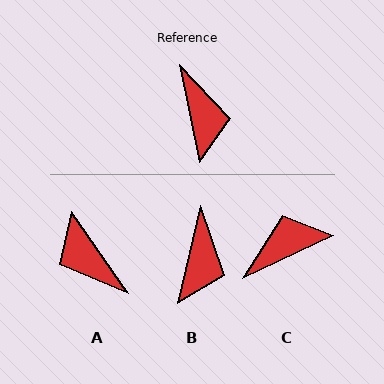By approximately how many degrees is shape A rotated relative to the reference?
Approximately 157 degrees clockwise.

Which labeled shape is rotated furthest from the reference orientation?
A, about 157 degrees away.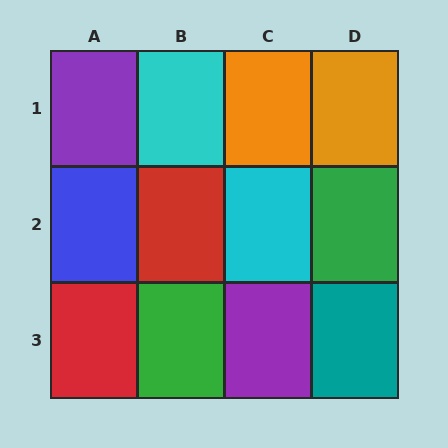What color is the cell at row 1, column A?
Purple.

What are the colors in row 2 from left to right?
Blue, red, cyan, green.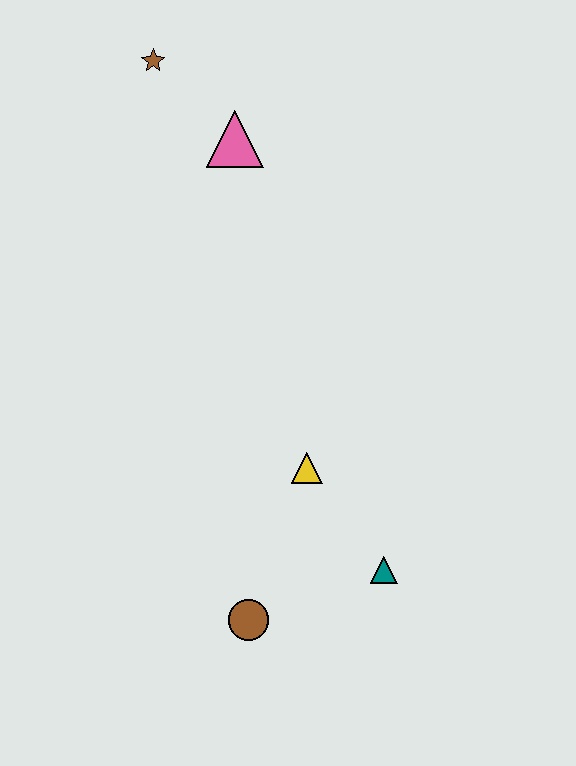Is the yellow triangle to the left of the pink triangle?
No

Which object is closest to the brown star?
The pink triangle is closest to the brown star.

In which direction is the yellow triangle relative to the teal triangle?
The yellow triangle is above the teal triangle.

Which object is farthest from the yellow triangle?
The brown star is farthest from the yellow triangle.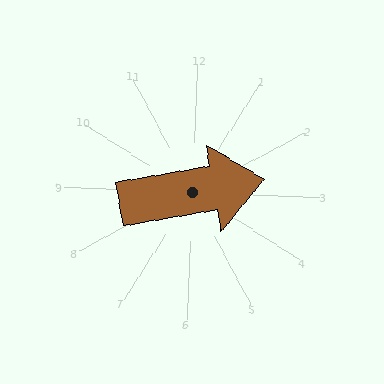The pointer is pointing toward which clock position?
Roughly 3 o'clock.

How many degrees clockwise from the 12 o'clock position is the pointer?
Approximately 78 degrees.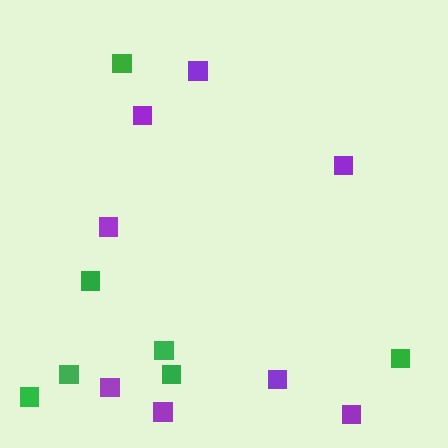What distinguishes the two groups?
There are 2 groups: one group of purple squares (8) and one group of green squares (7).